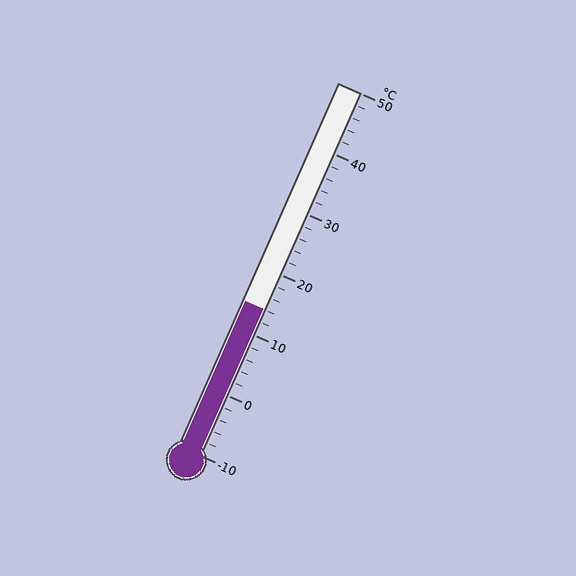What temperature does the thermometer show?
The thermometer shows approximately 14°C.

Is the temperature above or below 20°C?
The temperature is below 20°C.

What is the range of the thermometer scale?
The thermometer scale ranges from -10°C to 50°C.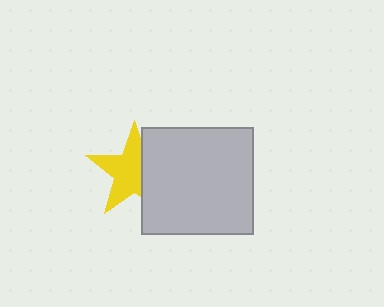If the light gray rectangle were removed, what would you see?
You would see the complete yellow star.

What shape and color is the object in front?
The object in front is a light gray rectangle.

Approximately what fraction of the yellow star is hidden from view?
Roughly 35% of the yellow star is hidden behind the light gray rectangle.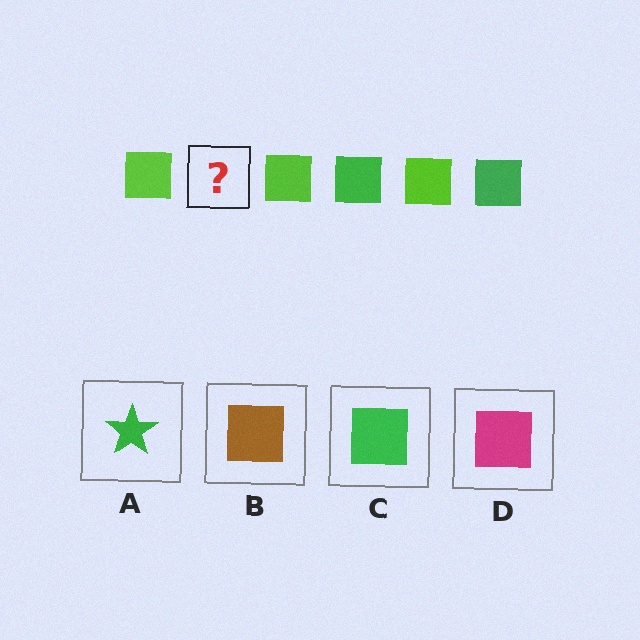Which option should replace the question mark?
Option C.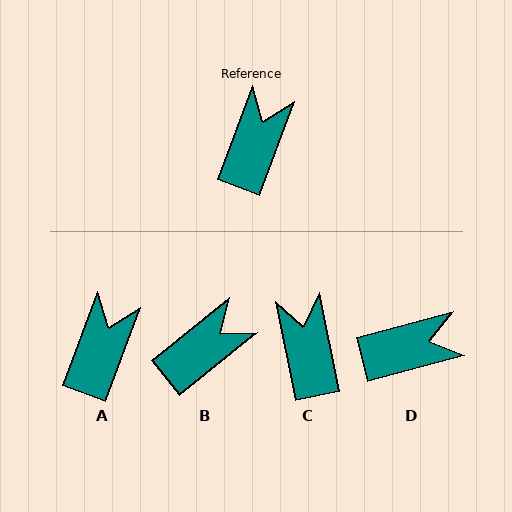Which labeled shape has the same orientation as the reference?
A.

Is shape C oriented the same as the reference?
No, it is off by about 32 degrees.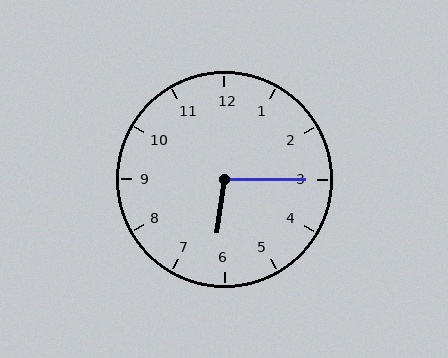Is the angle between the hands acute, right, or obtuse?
It is obtuse.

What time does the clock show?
6:15.